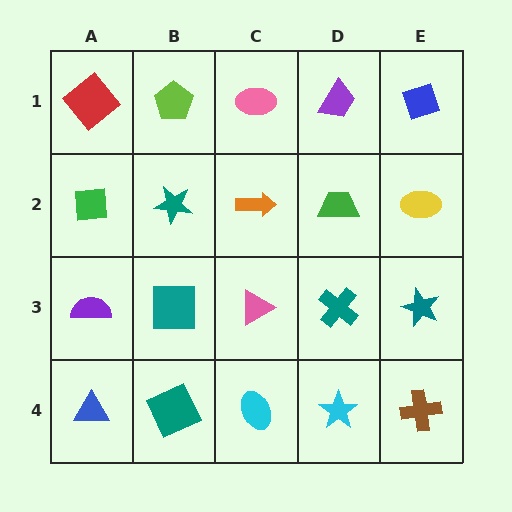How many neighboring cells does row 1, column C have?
3.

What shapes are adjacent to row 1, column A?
A green square (row 2, column A), a lime pentagon (row 1, column B).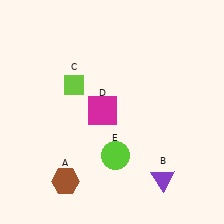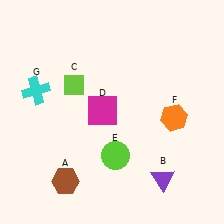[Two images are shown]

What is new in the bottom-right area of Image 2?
An orange hexagon (F) was added in the bottom-right area of Image 2.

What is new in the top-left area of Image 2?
A cyan cross (G) was added in the top-left area of Image 2.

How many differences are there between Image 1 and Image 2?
There are 2 differences between the two images.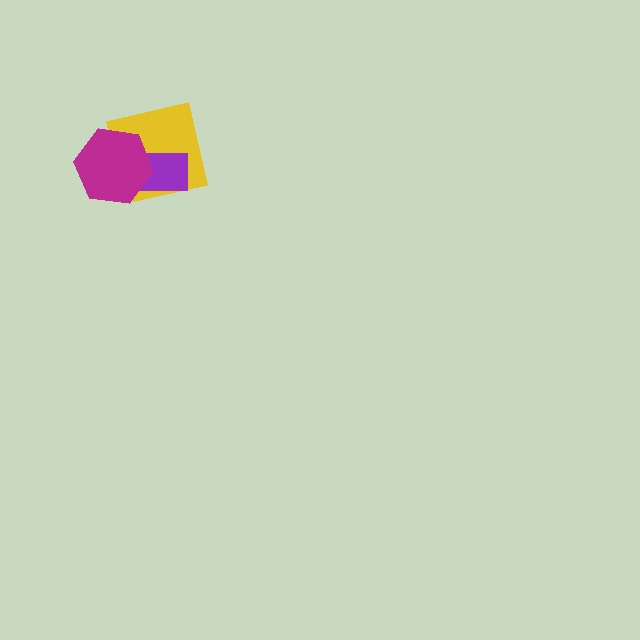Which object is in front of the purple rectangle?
The magenta hexagon is in front of the purple rectangle.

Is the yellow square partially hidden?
Yes, it is partially covered by another shape.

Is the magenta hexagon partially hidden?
No, no other shape covers it.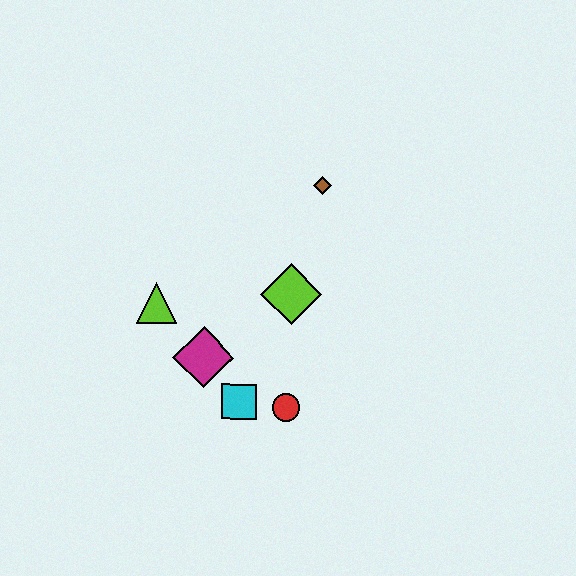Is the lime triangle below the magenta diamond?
No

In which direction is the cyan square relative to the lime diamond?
The cyan square is below the lime diamond.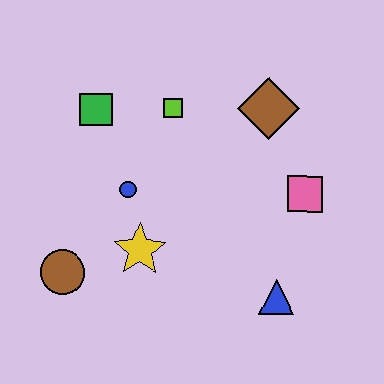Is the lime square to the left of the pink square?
Yes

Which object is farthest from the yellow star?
The brown diamond is farthest from the yellow star.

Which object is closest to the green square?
The lime square is closest to the green square.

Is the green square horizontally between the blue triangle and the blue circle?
No